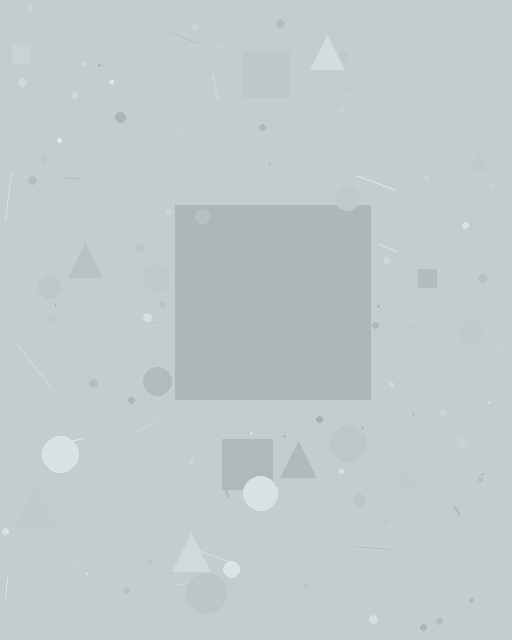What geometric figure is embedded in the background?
A square is embedded in the background.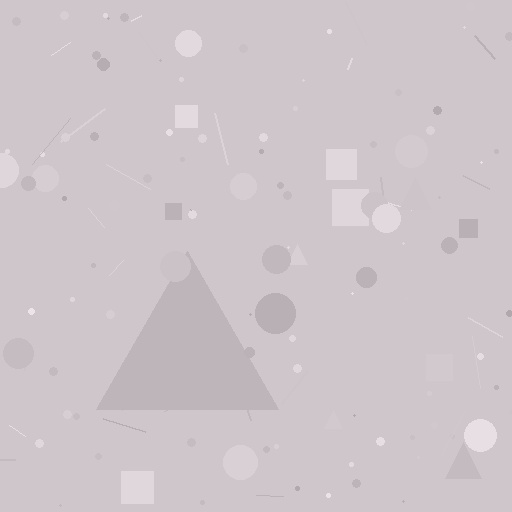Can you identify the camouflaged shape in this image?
The camouflaged shape is a triangle.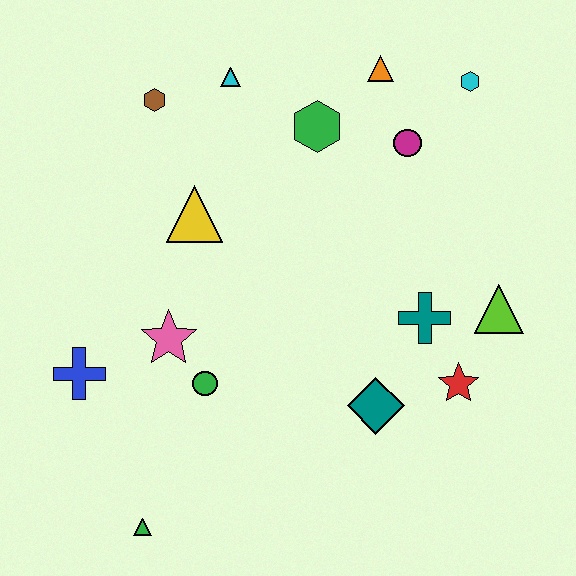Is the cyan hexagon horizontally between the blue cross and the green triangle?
No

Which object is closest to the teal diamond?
The red star is closest to the teal diamond.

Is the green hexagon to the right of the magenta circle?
No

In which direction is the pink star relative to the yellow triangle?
The pink star is below the yellow triangle.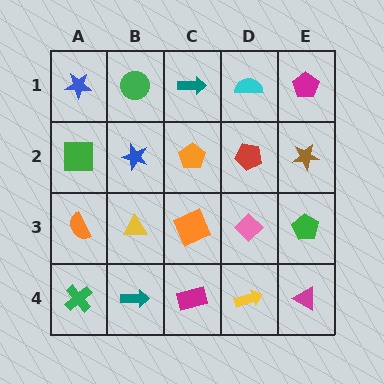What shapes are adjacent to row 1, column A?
A green square (row 2, column A), a green circle (row 1, column B).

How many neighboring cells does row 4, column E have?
2.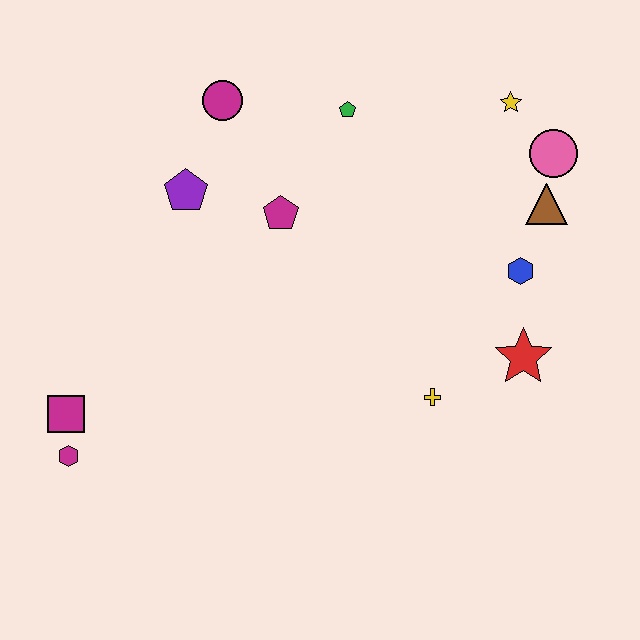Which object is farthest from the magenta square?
The pink circle is farthest from the magenta square.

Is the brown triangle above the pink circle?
No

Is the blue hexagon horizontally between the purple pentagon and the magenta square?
No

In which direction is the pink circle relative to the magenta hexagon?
The pink circle is to the right of the magenta hexagon.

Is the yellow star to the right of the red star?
No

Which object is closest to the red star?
The blue hexagon is closest to the red star.